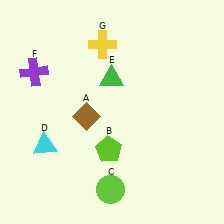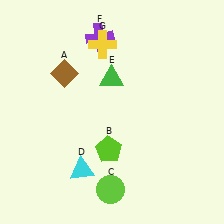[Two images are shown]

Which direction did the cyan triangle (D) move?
The cyan triangle (D) moved right.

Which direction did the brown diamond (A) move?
The brown diamond (A) moved up.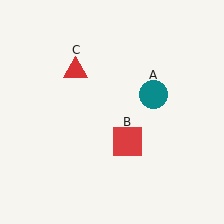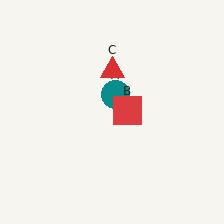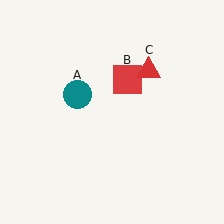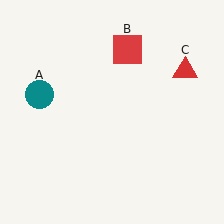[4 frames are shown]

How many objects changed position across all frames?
3 objects changed position: teal circle (object A), red square (object B), red triangle (object C).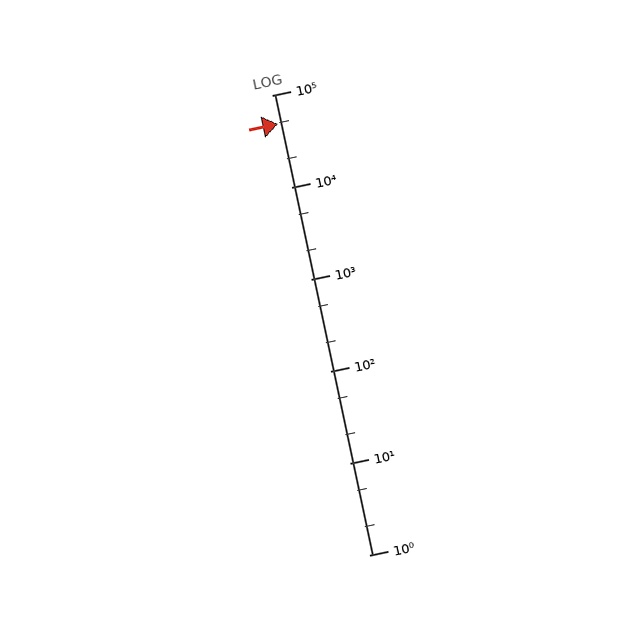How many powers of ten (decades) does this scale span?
The scale spans 5 decades, from 1 to 100000.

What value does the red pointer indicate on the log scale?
The pointer indicates approximately 49000.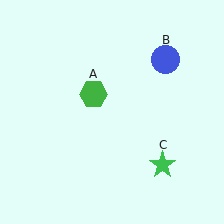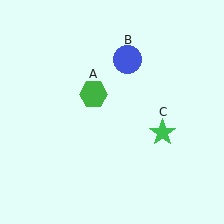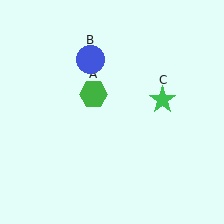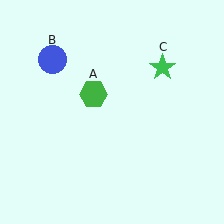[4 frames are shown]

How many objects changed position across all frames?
2 objects changed position: blue circle (object B), green star (object C).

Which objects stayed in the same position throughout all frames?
Green hexagon (object A) remained stationary.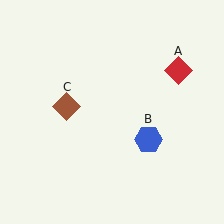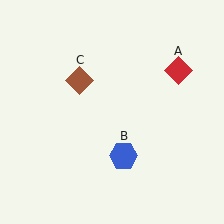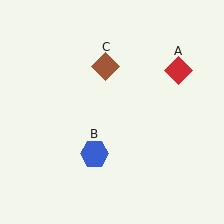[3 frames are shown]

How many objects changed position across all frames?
2 objects changed position: blue hexagon (object B), brown diamond (object C).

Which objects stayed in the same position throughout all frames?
Red diamond (object A) remained stationary.